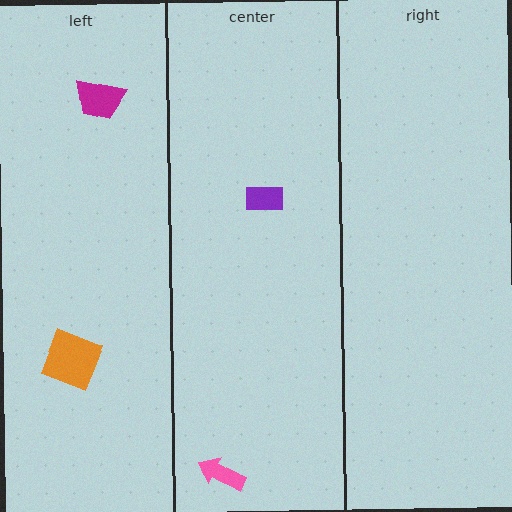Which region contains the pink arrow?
The center region.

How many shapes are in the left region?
2.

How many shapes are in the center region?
2.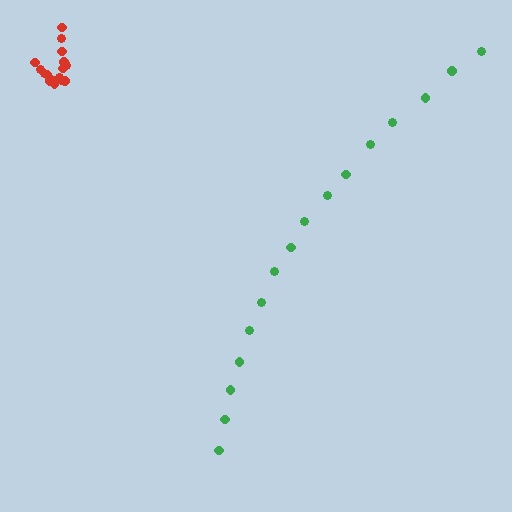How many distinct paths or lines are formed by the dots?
There are 2 distinct paths.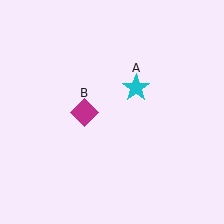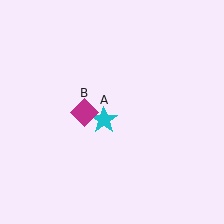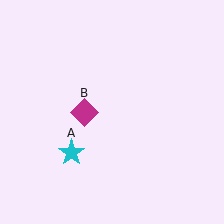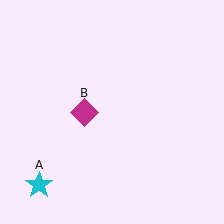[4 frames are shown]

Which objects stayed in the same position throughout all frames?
Magenta diamond (object B) remained stationary.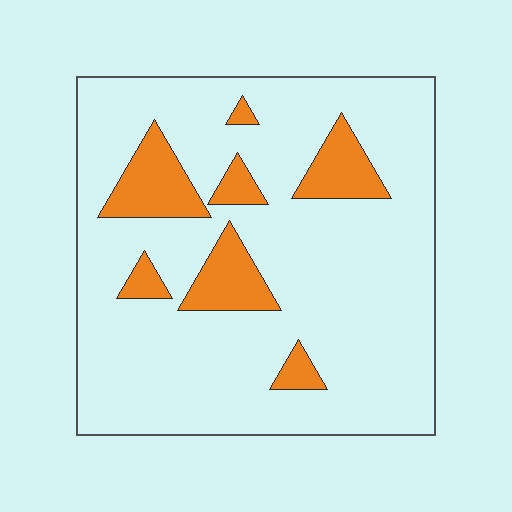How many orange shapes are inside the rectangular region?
7.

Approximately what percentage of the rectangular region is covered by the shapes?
Approximately 15%.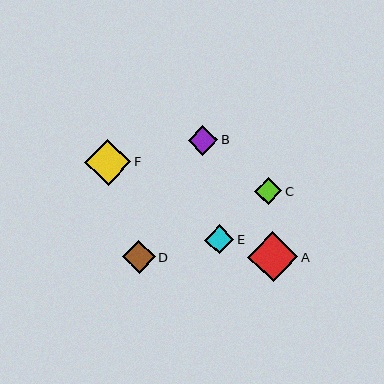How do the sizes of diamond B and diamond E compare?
Diamond B and diamond E are approximately the same size.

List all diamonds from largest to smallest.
From largest to smallest: A, F, D, B, E, C.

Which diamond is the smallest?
Diamond C is the smallest with a size of approximately 27 pixels.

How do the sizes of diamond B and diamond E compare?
Diamond B and diamond E are approximately the same size.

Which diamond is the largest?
Diamond A is the largest with a size of approximately 50 pixels.